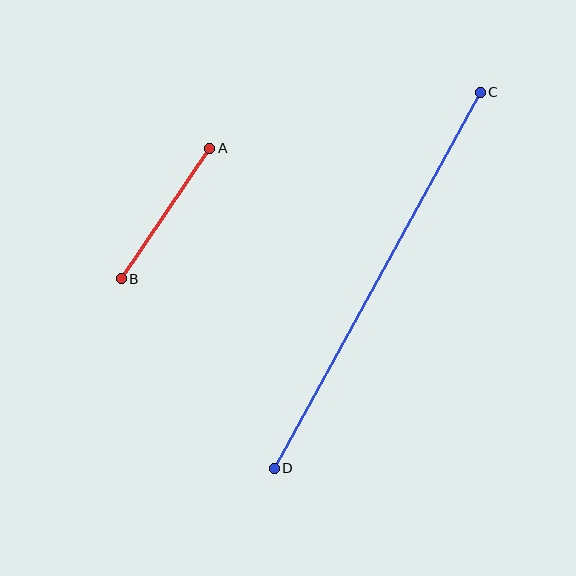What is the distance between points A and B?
The distance is approximately 158 pixels.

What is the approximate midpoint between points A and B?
The midpoint is at approximately (165, 214) pixels.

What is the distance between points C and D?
The distance is approximately 429 pixels.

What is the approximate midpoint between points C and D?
The midpoint is at approximately (377, 280) pixels.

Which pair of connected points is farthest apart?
Points C and D are farthest apart.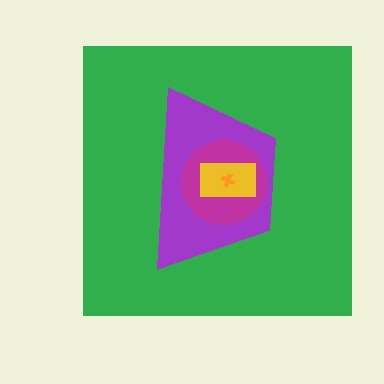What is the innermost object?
The orange cross.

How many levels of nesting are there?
5.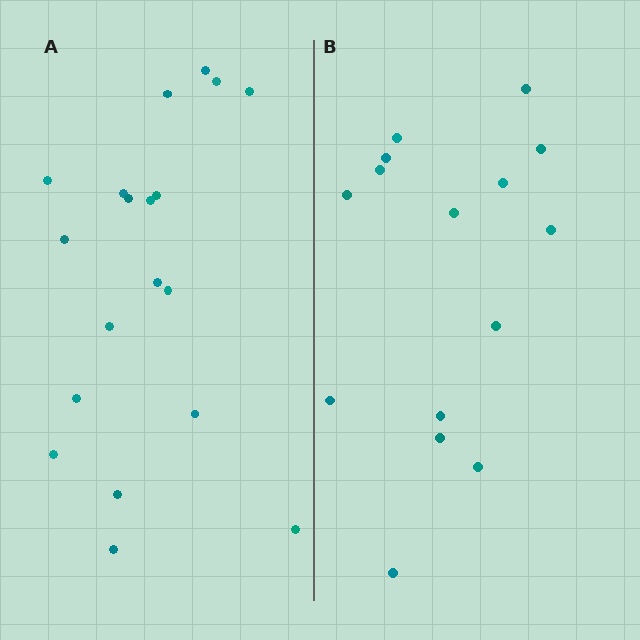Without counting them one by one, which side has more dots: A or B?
Region A (the left region) has more dots.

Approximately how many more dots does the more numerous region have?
Region A has about 4 more dots than region B.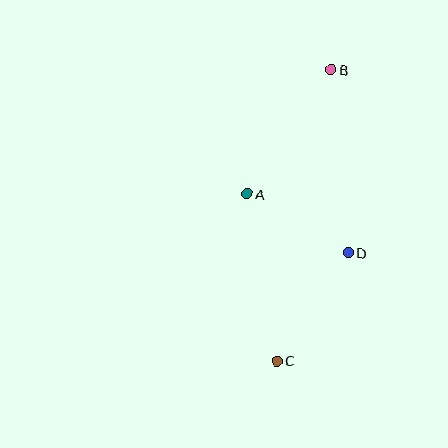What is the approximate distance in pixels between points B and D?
The distance between B and D is approximately 184 pixels.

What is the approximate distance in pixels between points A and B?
The distance between A and B is approximately 150 pixels.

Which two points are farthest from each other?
Points B and C are farthest from each other.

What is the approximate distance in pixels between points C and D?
The distance between C and D is approximately 130 pixels.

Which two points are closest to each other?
Points A and D are closest to each other.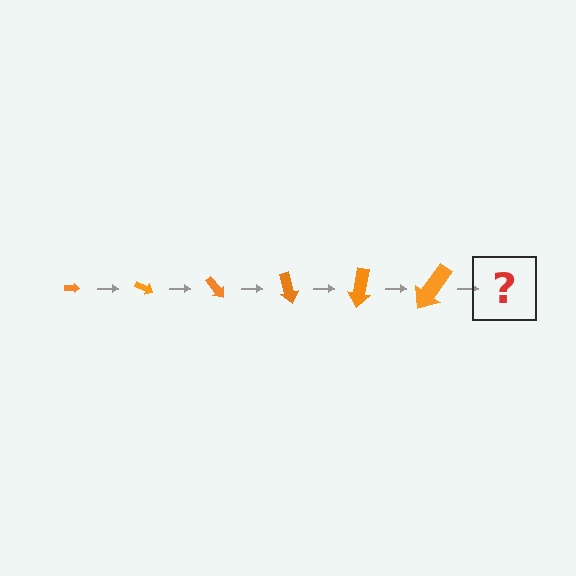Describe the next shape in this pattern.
It should be an arrow, larger than the previous one and rotated 150 degrees from the start.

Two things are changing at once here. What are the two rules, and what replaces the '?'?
The two rules are that the arrow grows larger each step and it rotates 25 degrees each step. The '?' should be an arrow, larger than the previous one and rotated 150 degrees from the start.